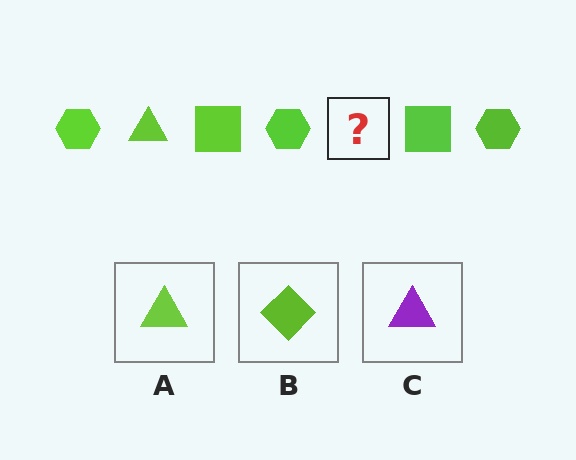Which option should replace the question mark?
Option A.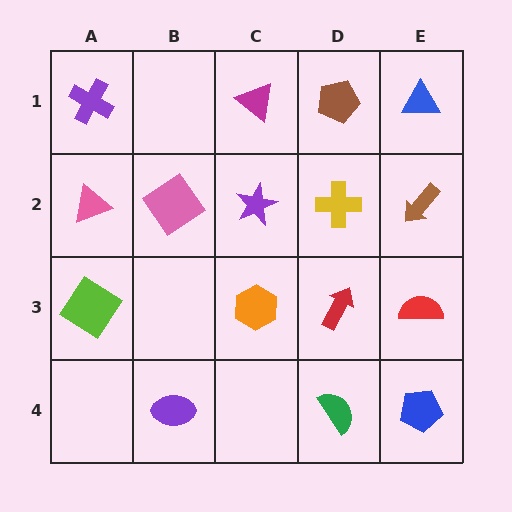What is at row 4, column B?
A purple ellipse.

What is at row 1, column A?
A purple cross.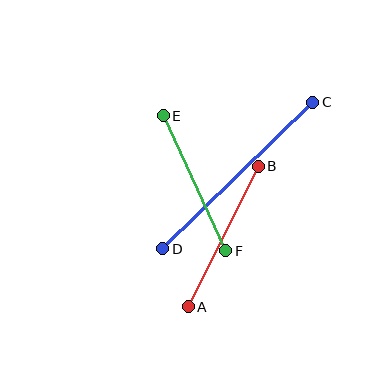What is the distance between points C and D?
The distance is approximately 210 pixels.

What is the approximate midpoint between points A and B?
The midpoint is at approximately (223, 236) pixels.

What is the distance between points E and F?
The distance is approximately 149 pixels.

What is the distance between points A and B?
The distance is approximately 157 pixels.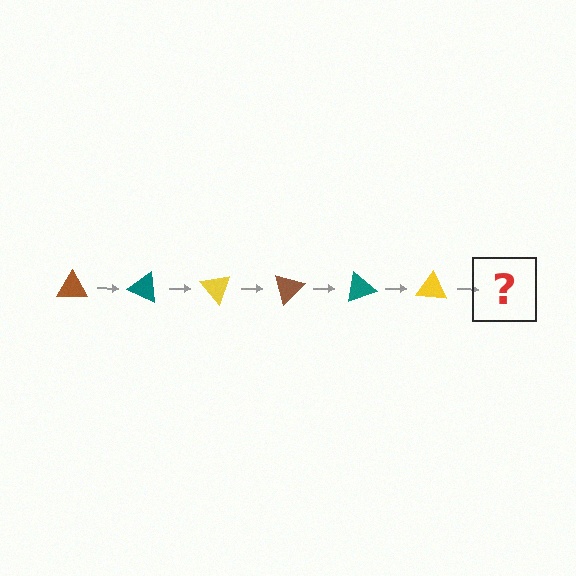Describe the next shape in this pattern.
It should be a brown triangle, rotated 150 degrees from the start.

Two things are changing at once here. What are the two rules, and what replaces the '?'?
The two rules are that it rotates 25 degrees each step and the color cycles through brown, teal, and yellow. The '?' should be a brown triangle, rotated 150 degrees from the start.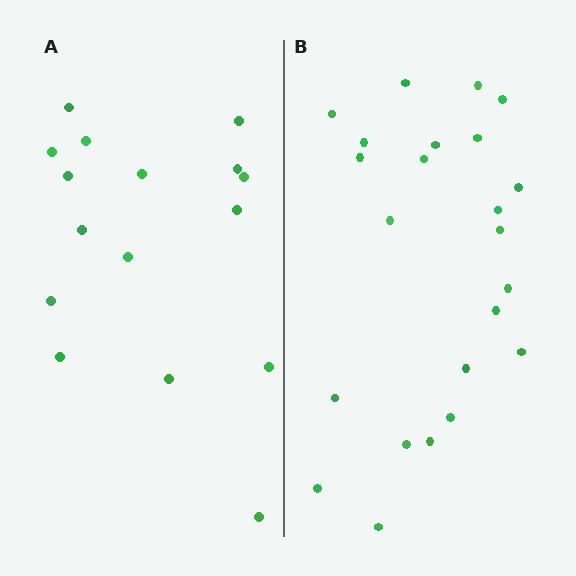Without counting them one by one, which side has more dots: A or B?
Region B (the right region) has more dots.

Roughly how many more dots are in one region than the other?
Region B has roughly 8 or so more dots than region A.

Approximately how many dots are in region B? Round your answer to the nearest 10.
About 20 dots. (The exact count is 23, which rounds to 20.)